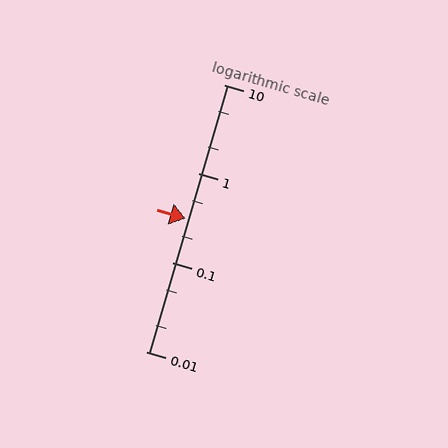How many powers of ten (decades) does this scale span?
The scale spans 3 decades, from 0.01 to 10.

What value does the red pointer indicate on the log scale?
The pointer indicates approximately 0.31.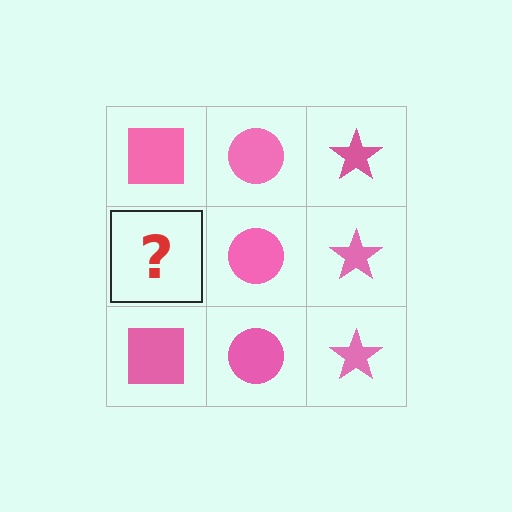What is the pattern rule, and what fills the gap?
The rule is that each column has a consistent shape. The gap should be filled with a pink square.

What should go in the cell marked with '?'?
The missing cell should contain a pink square.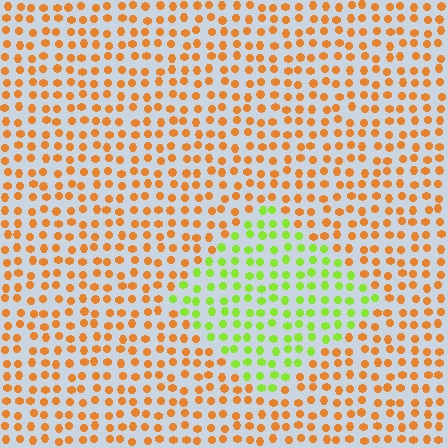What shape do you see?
I see a diamond.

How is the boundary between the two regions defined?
The boundary is defined purely by a slight shift in hue (about 64 degrees). Spacing, size, and orientation are identical on both sides.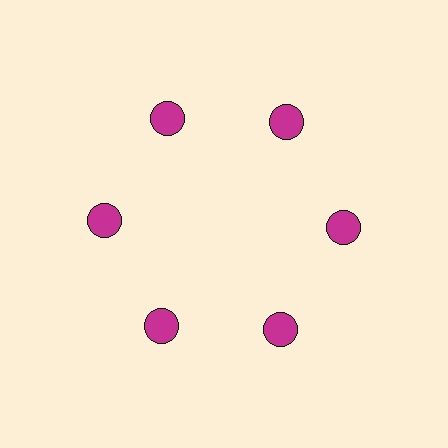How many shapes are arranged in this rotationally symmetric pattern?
There are 6 shapes, arranged in 6 groups of 1.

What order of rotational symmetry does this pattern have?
This pattern has 6-fold rotational symmetry.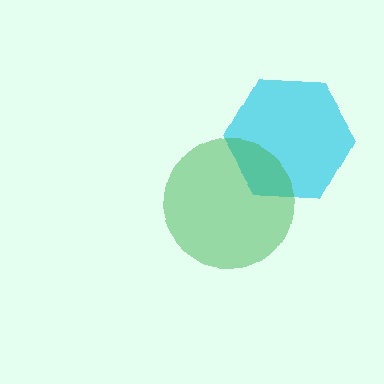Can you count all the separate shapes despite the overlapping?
Yes, there are 2 separate shapes.